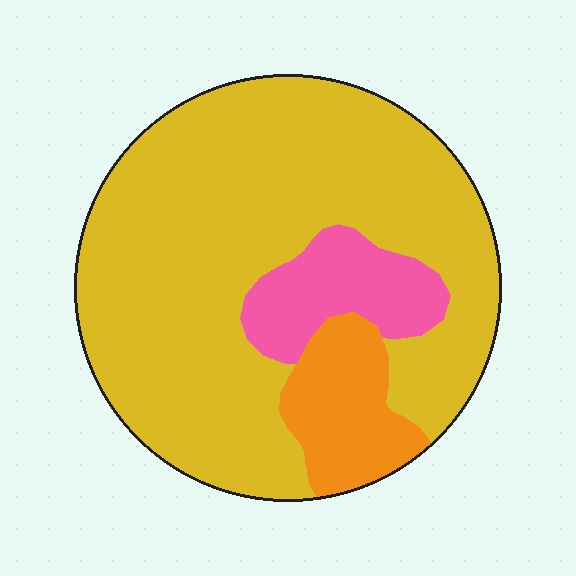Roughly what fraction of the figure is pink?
Pink takes up about one eighth (1/8) of the figure.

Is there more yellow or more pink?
Yellow.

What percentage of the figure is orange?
Orange covers roughly 10% of the figure.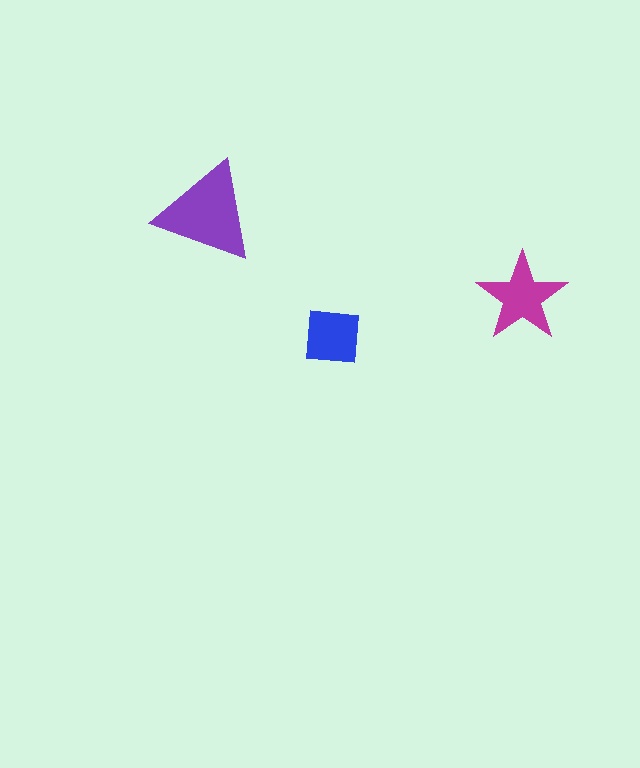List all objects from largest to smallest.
The purple triangle, the magenta star, the blue square.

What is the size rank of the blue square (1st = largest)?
3rd.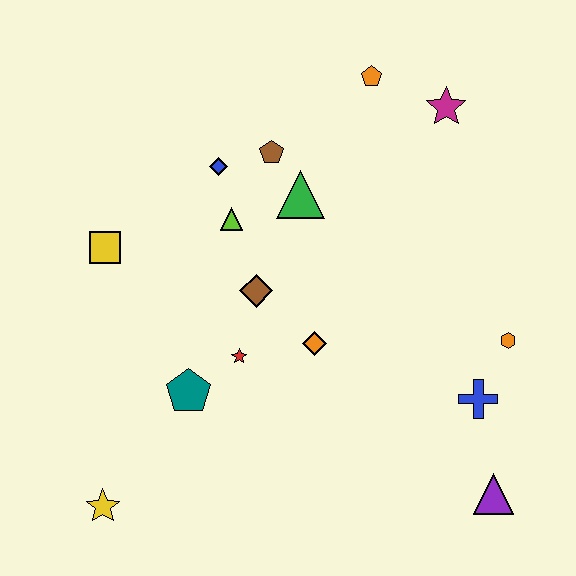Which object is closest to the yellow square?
The lime triangle is closest to the yellow square.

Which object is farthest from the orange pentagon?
The yellow star is farthest from the orange pentagon.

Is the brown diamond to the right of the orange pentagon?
No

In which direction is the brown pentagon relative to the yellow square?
The brown pentagon is to the right of the yellow square.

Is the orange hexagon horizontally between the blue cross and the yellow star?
No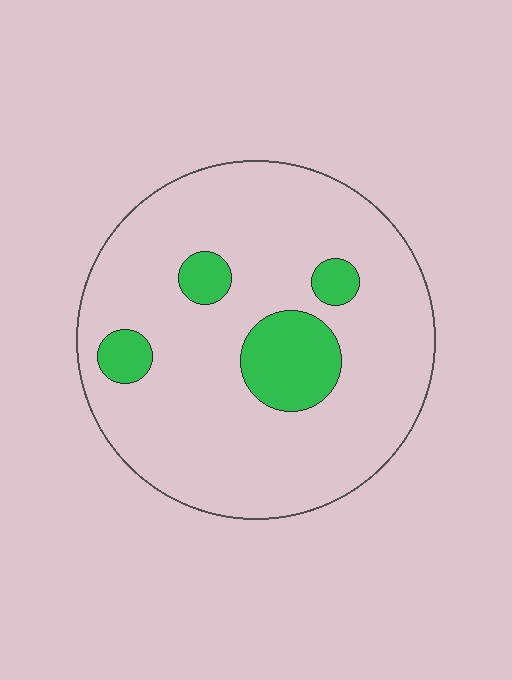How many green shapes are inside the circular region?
4.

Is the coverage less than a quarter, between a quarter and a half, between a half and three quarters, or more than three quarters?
Less than a quarter.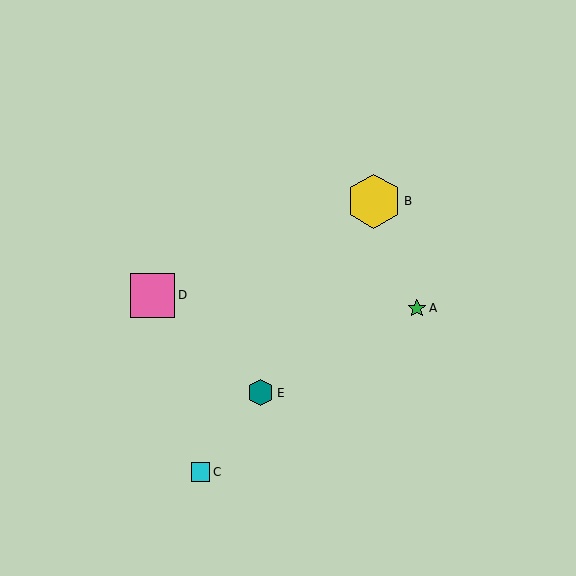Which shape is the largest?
The yellow hexagon (labeled B) is the largest.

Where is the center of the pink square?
The center of the pink square is at (153, 295).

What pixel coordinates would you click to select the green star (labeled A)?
Click at (417, 308) to select the green star A.